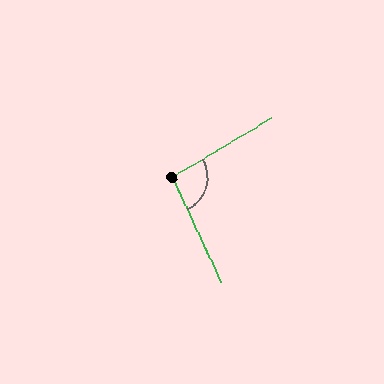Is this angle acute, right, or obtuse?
It is obtuse.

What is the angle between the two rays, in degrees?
Approximately 96 degrees.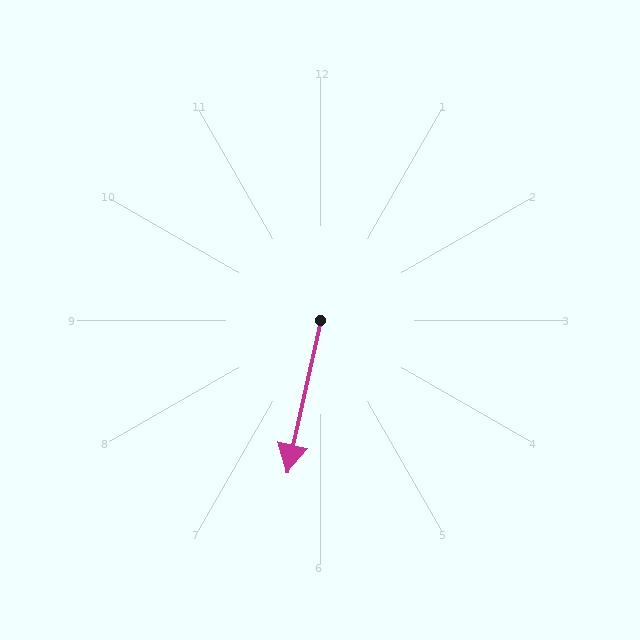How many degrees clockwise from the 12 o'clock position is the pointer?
Approximately 192 degrees.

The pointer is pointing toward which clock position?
Roughly 6 o'clock.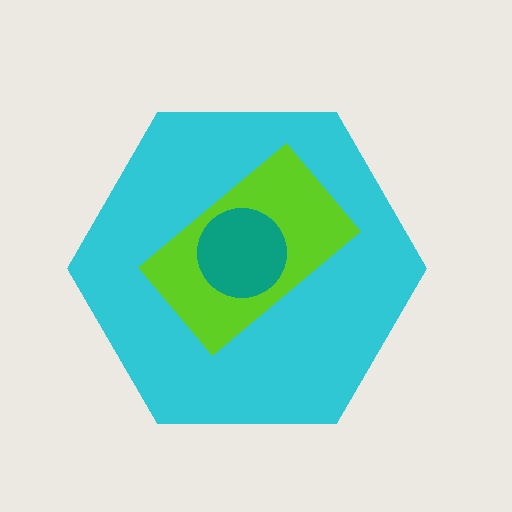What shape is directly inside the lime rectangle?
The teal circle.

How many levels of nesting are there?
3.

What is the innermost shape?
The teal circle.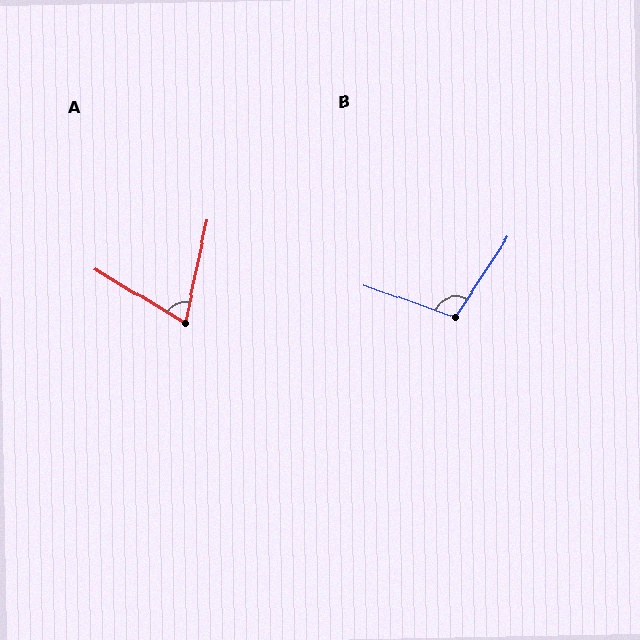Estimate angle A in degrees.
Approximately 71 degrees.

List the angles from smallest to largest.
A (71°), B (104°).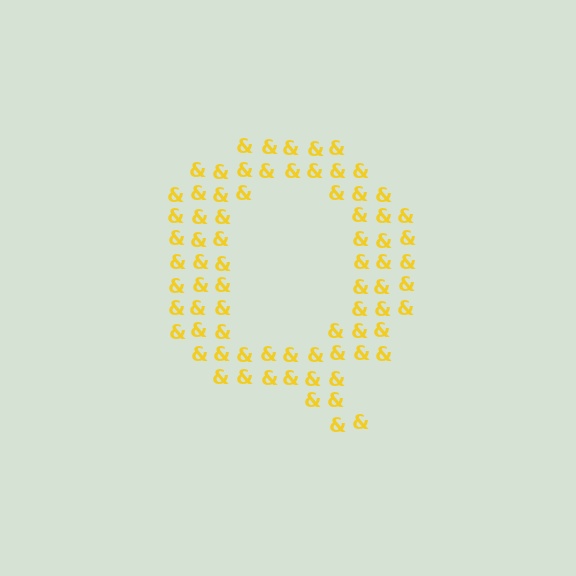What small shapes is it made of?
It is made of small ampersands.